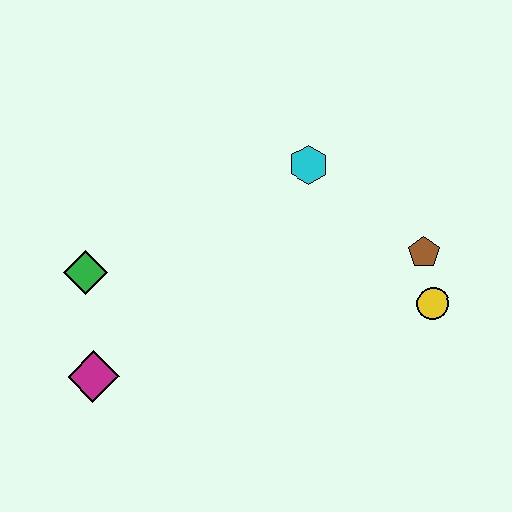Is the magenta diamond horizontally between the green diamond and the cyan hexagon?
Yes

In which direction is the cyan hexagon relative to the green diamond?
The cyan hexagon is to the right of the green diamond.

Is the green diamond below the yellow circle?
No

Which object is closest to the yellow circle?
The brown pentagon is closest to the yellow circle.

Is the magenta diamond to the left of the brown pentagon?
Yes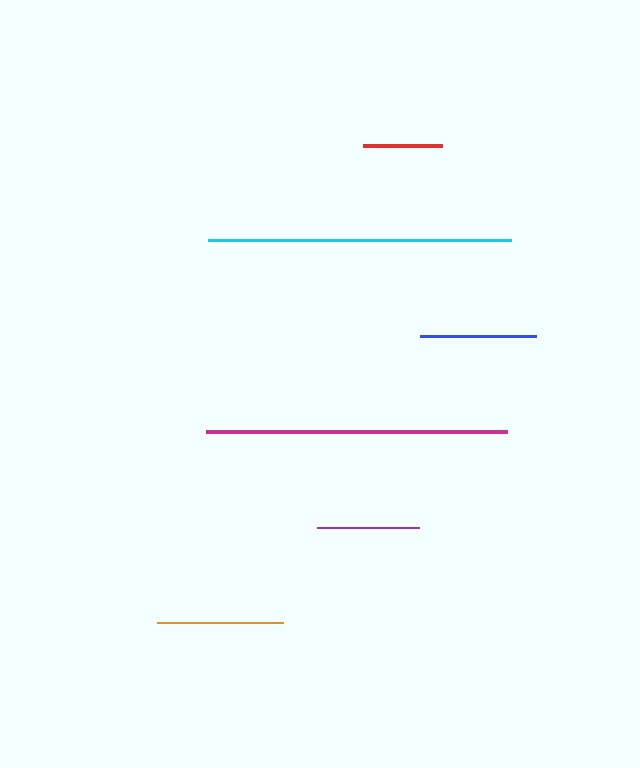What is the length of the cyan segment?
The cyan segment is approximately 303 pixels long.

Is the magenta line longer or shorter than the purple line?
The magenta line is longer than the purple line.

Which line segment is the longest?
The cyan line is the longest at approximately 303 pixels.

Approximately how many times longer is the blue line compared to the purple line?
The blue line is approximately 1.1 times the length of the purple line.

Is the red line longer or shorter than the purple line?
The purple line is longer than the red line.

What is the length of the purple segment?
The purple segment is approximately 102 pixels long.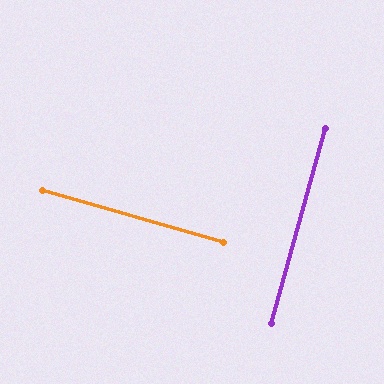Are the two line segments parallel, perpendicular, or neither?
Perpendicular — they meet at approximately 89°.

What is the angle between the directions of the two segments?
Approximately 89 degrees.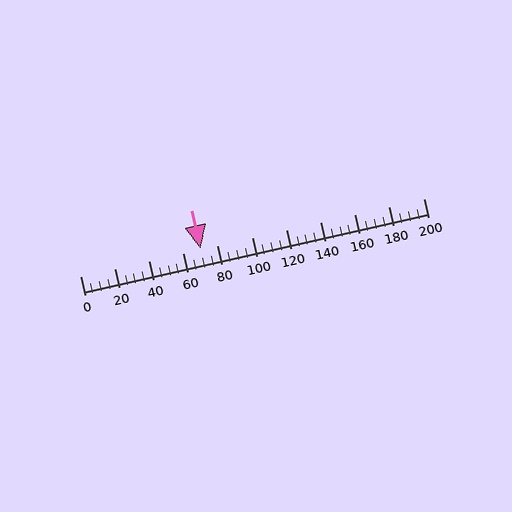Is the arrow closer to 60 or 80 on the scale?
The arrow is closer to 80.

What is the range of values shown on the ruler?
The ruler shows values from 0 to 200.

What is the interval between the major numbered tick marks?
The major tick marks are spaced 20 units apart.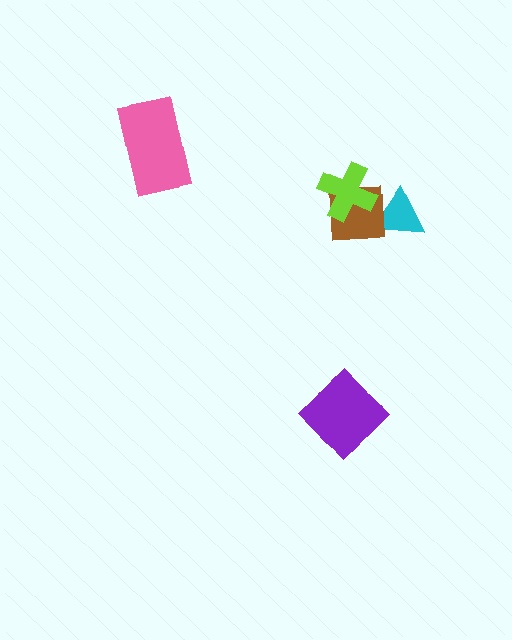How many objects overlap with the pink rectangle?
0 objects overlap with the pink rectangle.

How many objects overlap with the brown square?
2 objects overlap with the brown square.